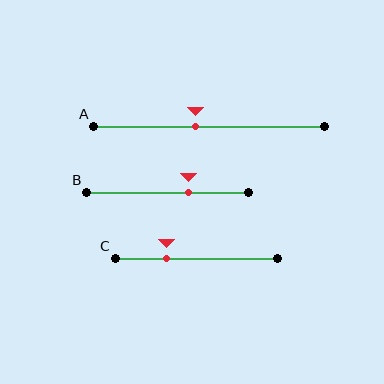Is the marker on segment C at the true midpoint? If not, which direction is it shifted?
No, the marker on segment C is shifted to the left by about 18% of the segment length.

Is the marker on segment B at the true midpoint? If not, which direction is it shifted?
No, the marker on segment B is shifted to the right by about 13% of the segment length.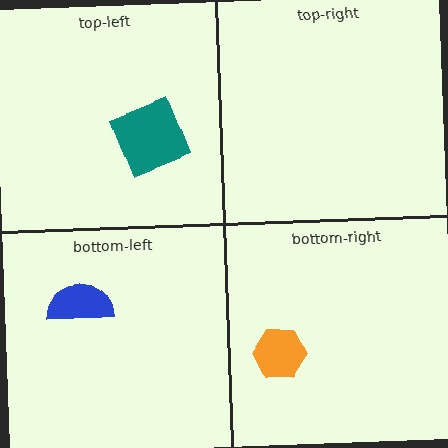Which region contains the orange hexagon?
The bottom-right region.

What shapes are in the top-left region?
The teal square.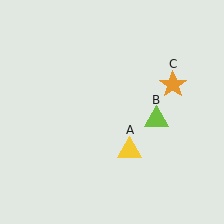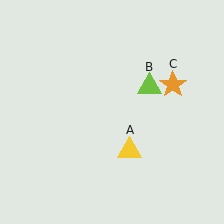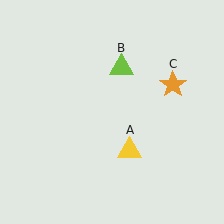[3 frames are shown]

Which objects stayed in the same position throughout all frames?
Yellow triangle (object A) and orange star (object C) remained stationary.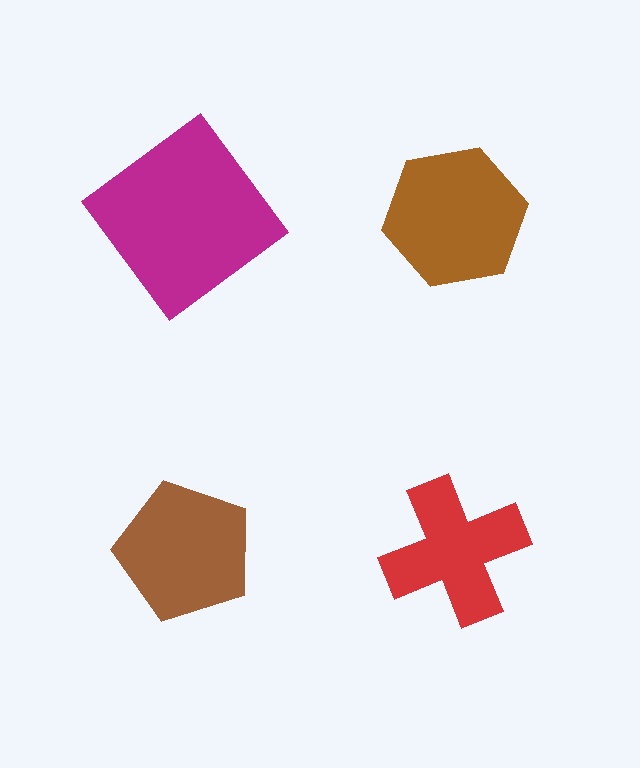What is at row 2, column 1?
A brown pentagon.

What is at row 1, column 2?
A brown hexagon.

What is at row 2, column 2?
A red cross.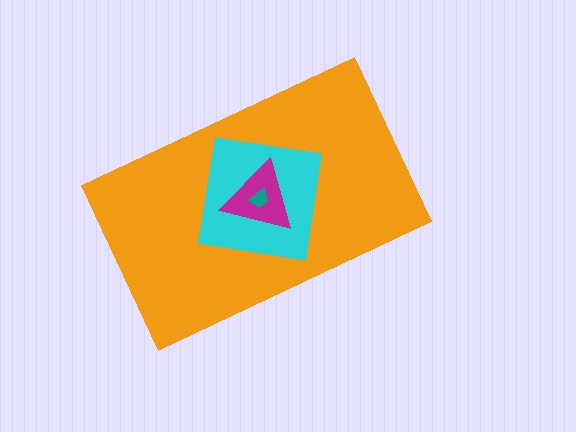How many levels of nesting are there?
4.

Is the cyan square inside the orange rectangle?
Yes.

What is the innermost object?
The teal trapezoid.